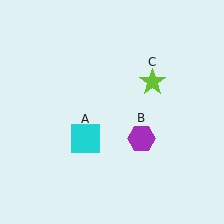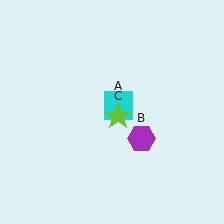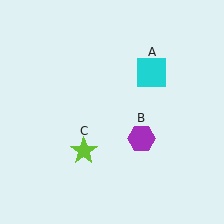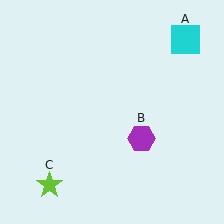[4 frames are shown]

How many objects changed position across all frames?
2 objects changed position: cyan square (object A), lime star (object C).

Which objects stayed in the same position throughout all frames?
Purple hexagon (object B) remained stationary.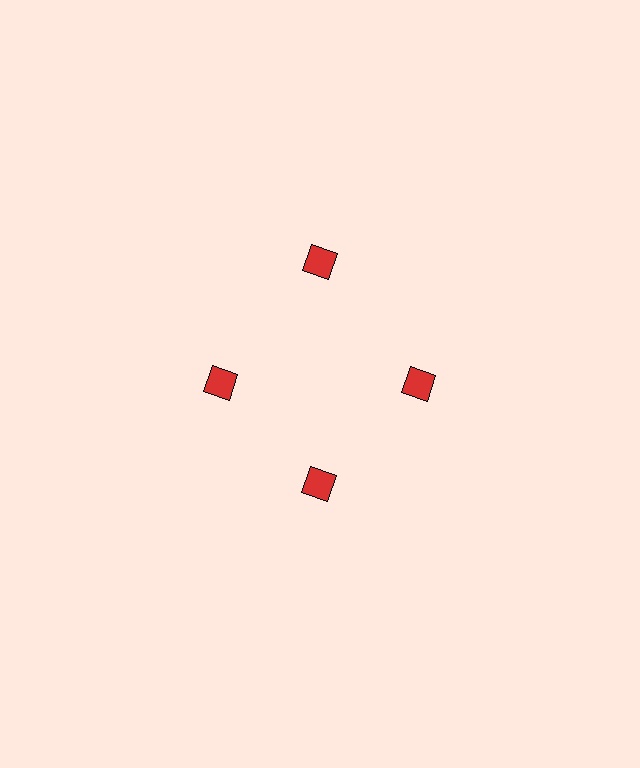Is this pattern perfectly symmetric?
No. The 4 red squares are arranged in a ring, but one element near the 12 o'clock position is pushed outward from the center, breaking the 4-fold rotational symmetry.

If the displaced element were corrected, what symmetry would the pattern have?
It would have 4-fold rotational symmetry — the pattern would map onto itself every 90 degrees.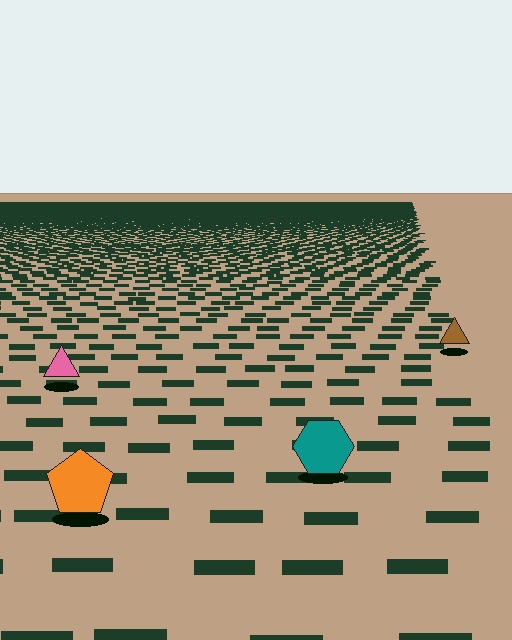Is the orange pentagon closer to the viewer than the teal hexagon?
Yes. The orange pentagon is closer — you can tell from the texture gradient: the ground texture is coarser near it.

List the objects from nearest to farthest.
From nearest to farthest: the orange pentagon, the teal hexagon, the pink triangle, the brown triangle.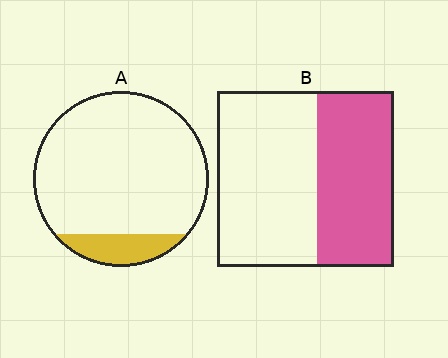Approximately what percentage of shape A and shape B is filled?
A is approximately 15% and B is approximately 45%.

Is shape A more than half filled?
No.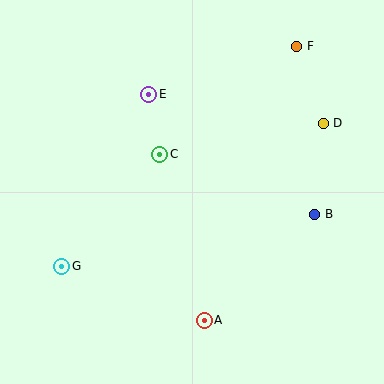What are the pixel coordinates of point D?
Point D is at (323, 123).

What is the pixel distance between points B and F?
The distance between B and F is 169 pixels.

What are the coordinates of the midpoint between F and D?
The midpoint between F and D is at (310, 85).